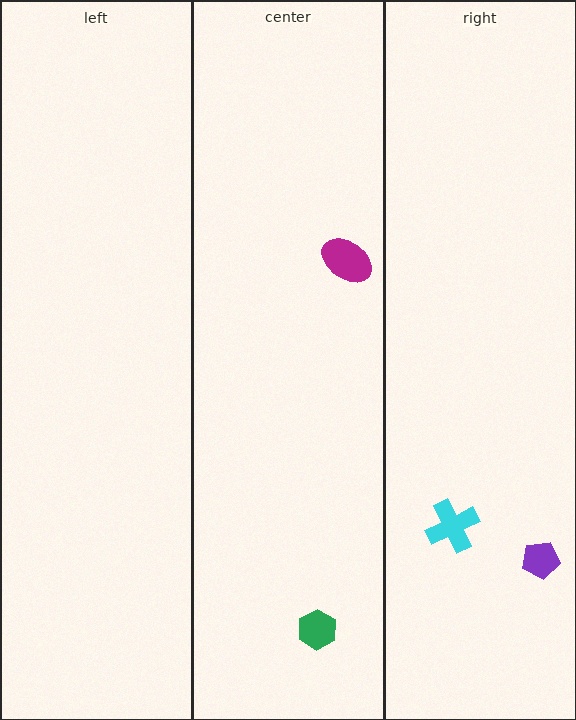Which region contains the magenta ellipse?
The center region.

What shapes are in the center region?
The green hexagon, the magenta ellipse.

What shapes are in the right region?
The cyan cross, the purple pentagon.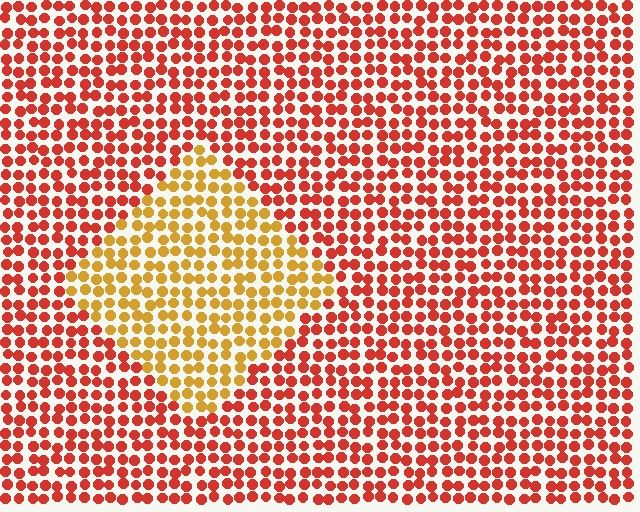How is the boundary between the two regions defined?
The boundary is defined purely by a slight shift in hue (about 39 degrees). Spacing, size, and orientation are identical on both sides.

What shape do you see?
I see a diamond.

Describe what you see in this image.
The image is filled with small red elements in a uniform arrangement. A diamond-shaped region is visible where the elements are tinted to a slightly different hue, forming a subtle color boundary.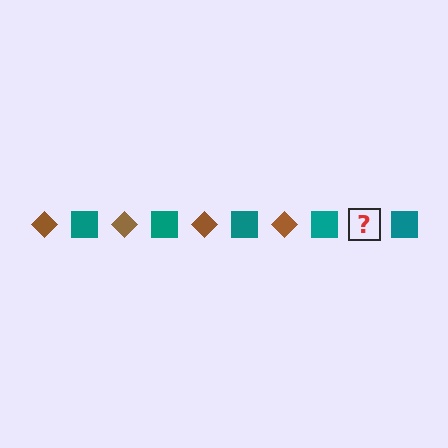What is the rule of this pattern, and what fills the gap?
The rule is that the pattern alternates between brown diamond and teal square. The gap should be filled with a brown diamond.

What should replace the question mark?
The question mark should be replaced with a brown diamond.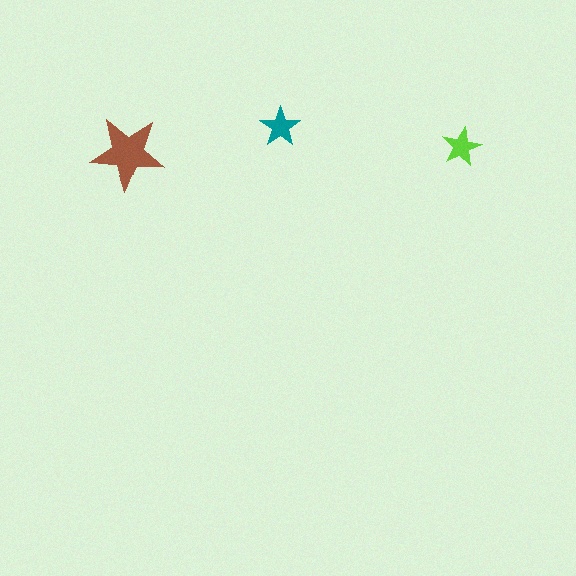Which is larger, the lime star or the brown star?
The brown one.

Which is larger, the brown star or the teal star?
The brown one.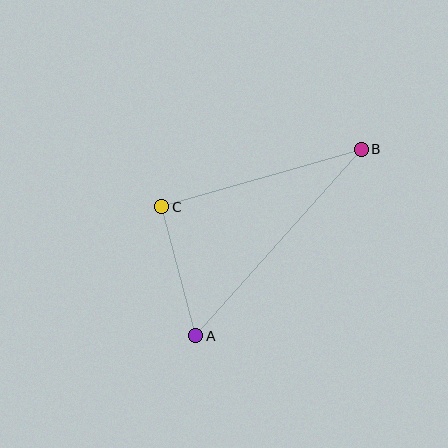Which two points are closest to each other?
Points A and C are closest to each other.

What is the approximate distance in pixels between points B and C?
The distance between B and C is approximately 208 pixels.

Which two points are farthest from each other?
Points A and B are farthest from each other.